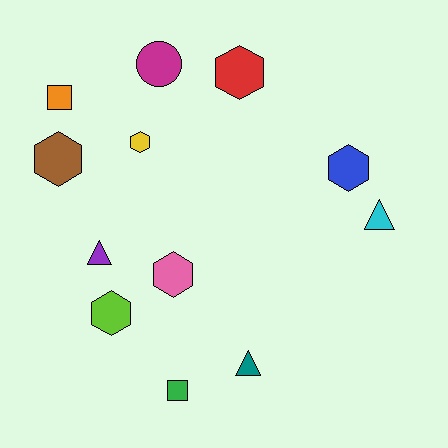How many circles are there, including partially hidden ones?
There is 1 circle.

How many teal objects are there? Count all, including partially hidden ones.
There is 1 teal object.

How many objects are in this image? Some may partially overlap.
There are 12 objects.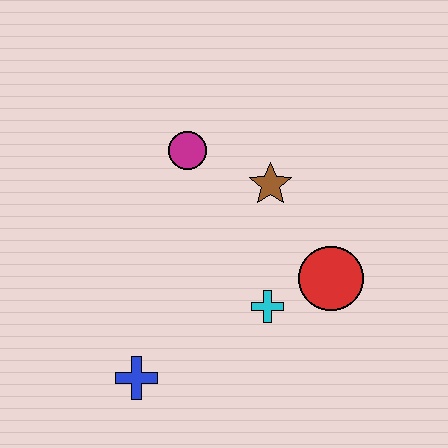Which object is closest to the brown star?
The magenta circle is closest to the brown star.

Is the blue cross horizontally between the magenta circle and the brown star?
No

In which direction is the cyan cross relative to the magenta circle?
The cyan cross is below the magenta circle.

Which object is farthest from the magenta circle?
The blue cross is farthest from the magenta circle.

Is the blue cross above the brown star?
No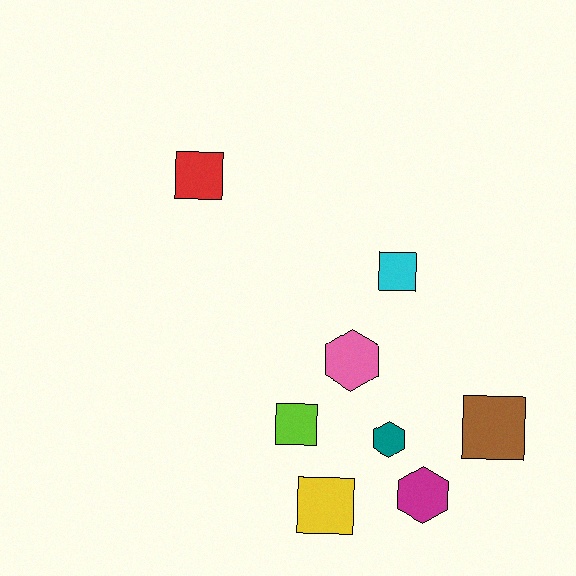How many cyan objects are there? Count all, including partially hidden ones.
There is 1 cyan object.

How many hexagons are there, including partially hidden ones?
There are 3 hexagons.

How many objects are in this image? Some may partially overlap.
There are 8 objects.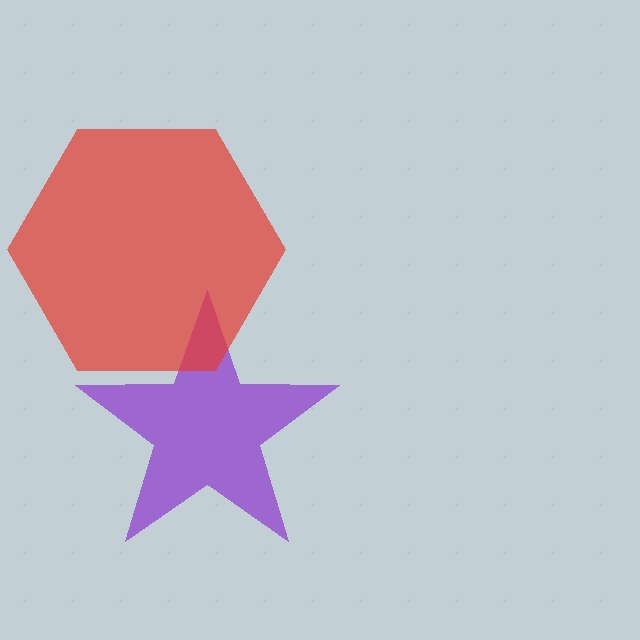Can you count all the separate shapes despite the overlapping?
Yes, there are 2 separate shapes.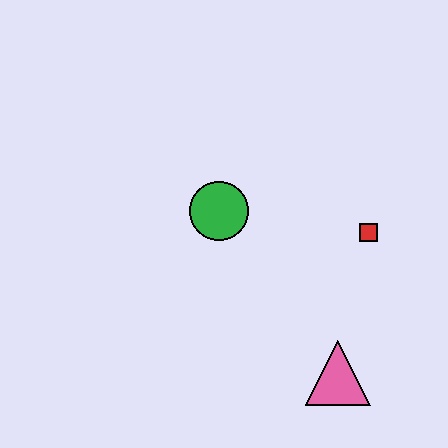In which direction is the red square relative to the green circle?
The red square is to the right of the green circle.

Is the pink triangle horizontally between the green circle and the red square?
Yes